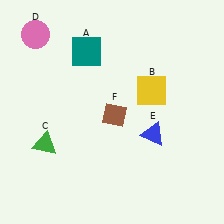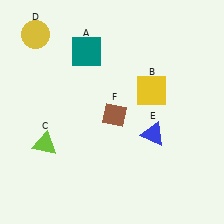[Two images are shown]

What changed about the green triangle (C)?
In Image 1, C is green. In Image 2, it changed to lime.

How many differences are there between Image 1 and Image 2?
There are 2 differences between the two images.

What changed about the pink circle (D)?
In Image 1, D is pink. In Image 2, it changed to yellow.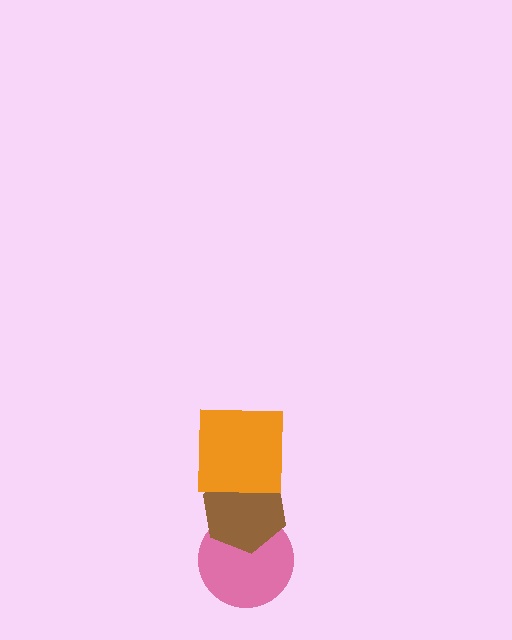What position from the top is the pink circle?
The pink circle is 3rd from the top.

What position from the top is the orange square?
The orange square is 1st from the top.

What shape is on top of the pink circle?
The brown hexagon is on top of the pink circle.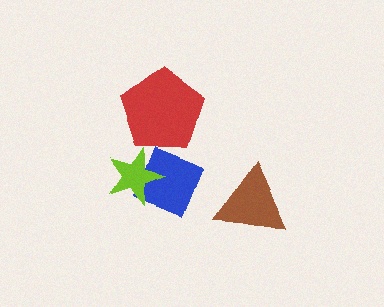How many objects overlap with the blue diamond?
2 objects overlap with the blue diamond.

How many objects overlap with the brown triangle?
0 objects overlap with the brown triangle.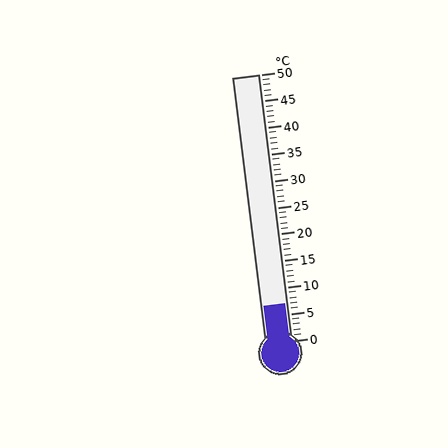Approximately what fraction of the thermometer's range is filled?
The thermometer is filled to approximately 15% of its range.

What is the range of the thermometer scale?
The thermometer scale ranges from 0°C to 50°C.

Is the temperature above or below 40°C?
The temperature is below 40°C.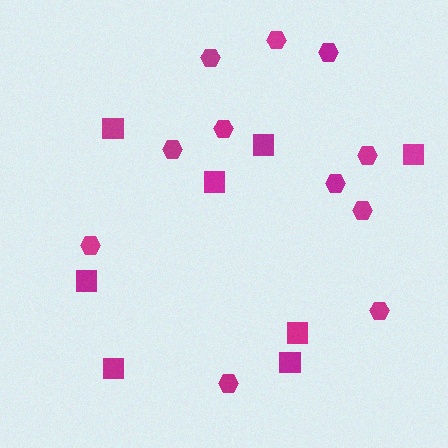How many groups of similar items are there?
There are 2 groups: one group of squares (8) and one group of hexagons (11).